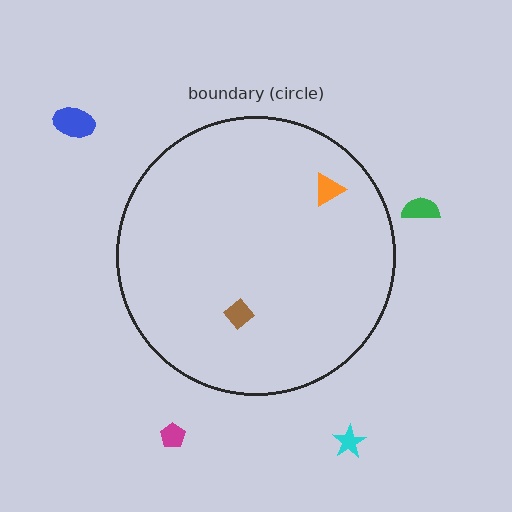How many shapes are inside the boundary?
2 inside, 4 outside.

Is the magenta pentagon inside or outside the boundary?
Outside.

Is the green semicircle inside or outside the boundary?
Outside.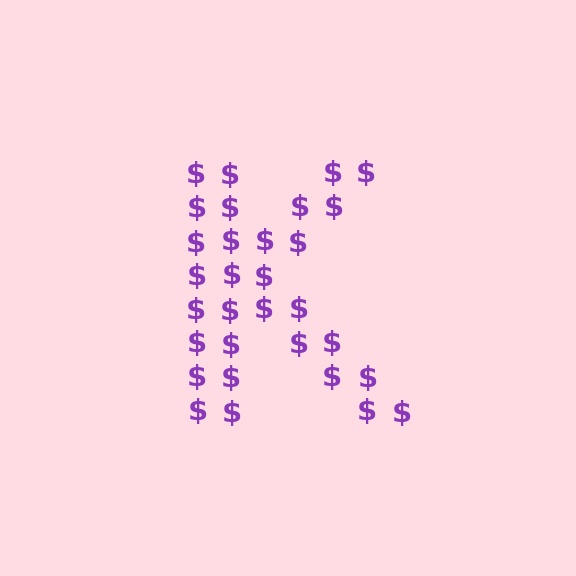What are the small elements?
The small elements are dollar signs.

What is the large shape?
The large shape is the letter K.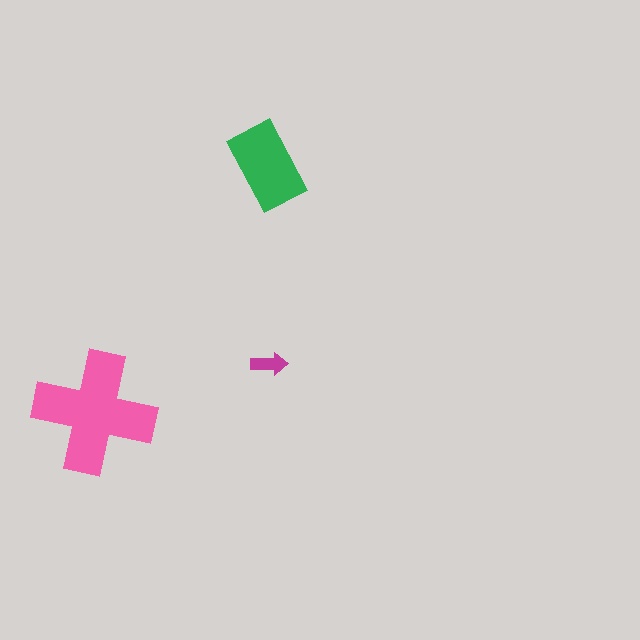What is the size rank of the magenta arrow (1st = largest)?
3rd.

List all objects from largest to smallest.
The pink cross, the green rectangle, the magenta arrow.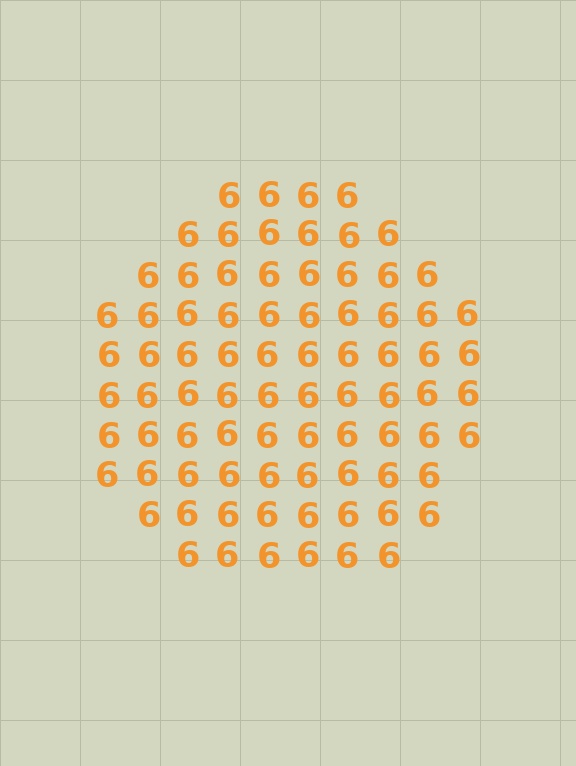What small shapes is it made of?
It is made of small digit 6's.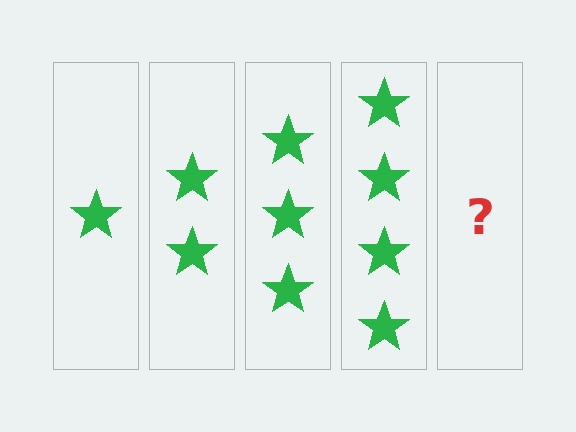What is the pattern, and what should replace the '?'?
The pattern is that each step adds one more star. The '?' should be 5 stars.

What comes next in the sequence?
The next element should be 5 stars.